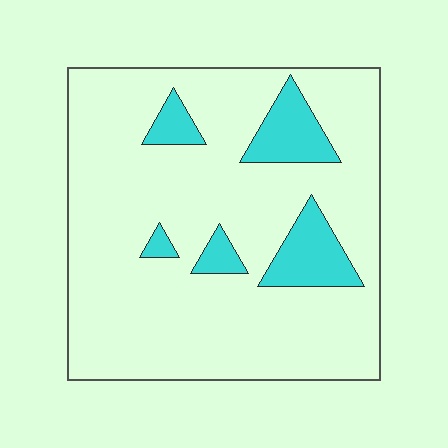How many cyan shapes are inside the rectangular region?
5.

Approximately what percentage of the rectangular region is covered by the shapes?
Approximately 15%.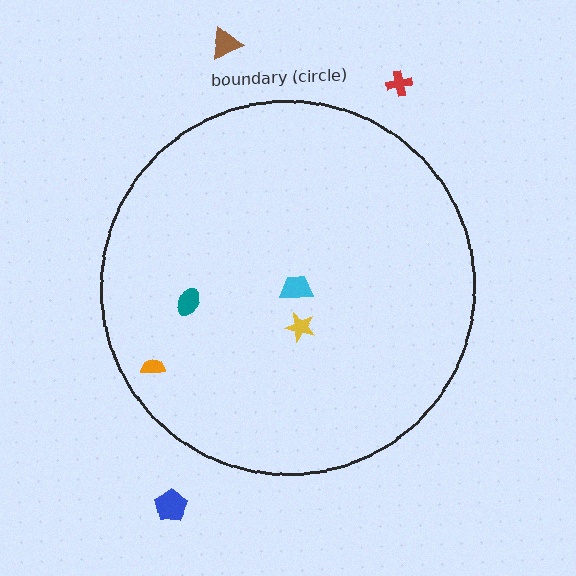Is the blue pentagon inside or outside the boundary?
Outside.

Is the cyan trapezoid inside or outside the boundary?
Inside.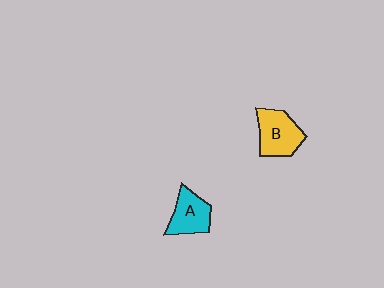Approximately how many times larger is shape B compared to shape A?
Approximately 1.2 times.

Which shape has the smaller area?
Shape A (cyan).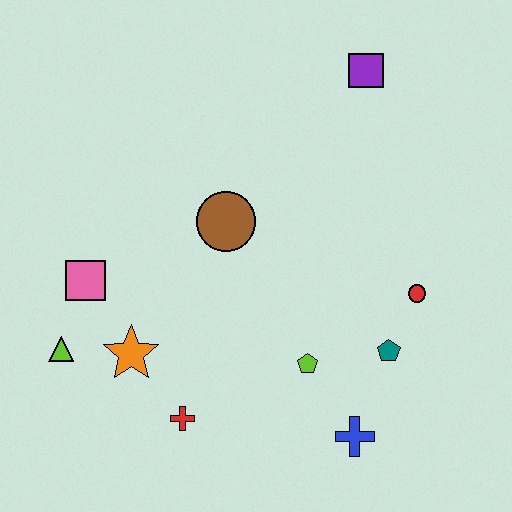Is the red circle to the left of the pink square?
No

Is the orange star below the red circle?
Yes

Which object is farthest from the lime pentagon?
The purple square is farthest from the lime pentagon.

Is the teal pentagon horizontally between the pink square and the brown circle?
No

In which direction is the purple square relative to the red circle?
The purple square is above the red circle.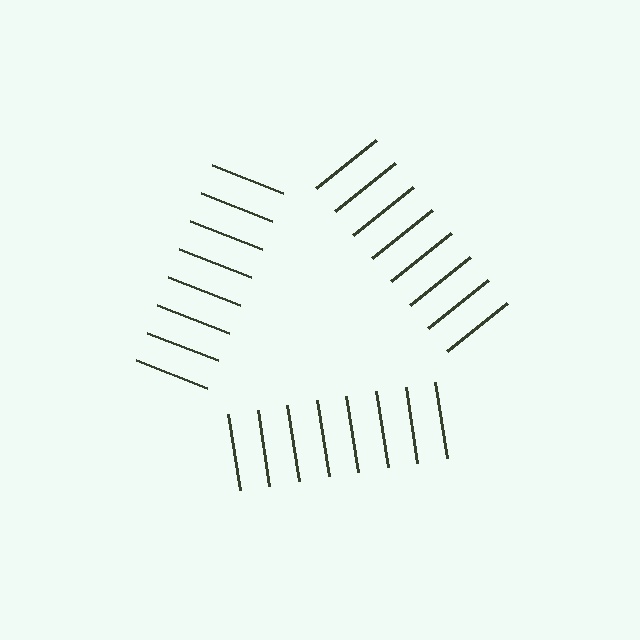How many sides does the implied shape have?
3 sides — the line-ends trace a triangle.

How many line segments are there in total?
24 — 8 along each of the 3 edges.